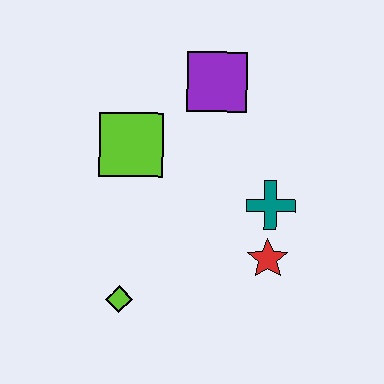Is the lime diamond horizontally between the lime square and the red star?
No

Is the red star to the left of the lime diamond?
No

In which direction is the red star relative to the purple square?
The red star is below the purple square.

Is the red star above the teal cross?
No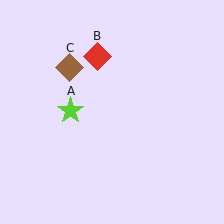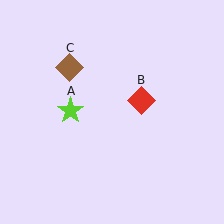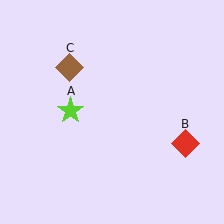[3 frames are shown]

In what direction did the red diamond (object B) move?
The red diamond (object B) moved down and to the right.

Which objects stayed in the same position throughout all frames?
Lime star (object A) and brown diamond (object C) remained stationary.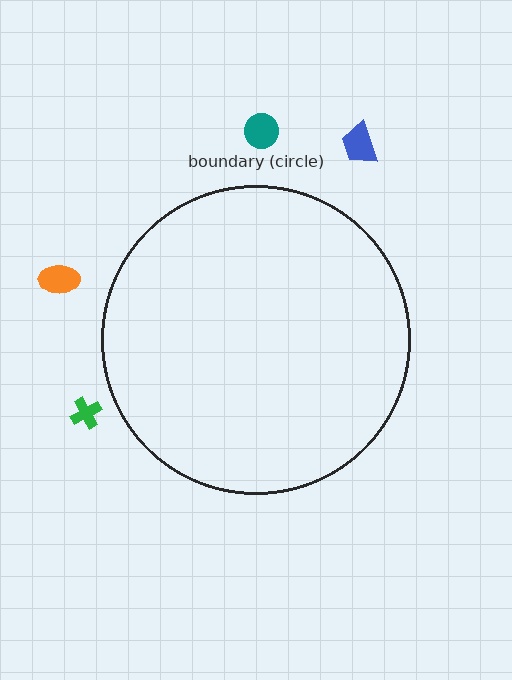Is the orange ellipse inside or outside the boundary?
Outside.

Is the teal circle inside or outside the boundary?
Outside.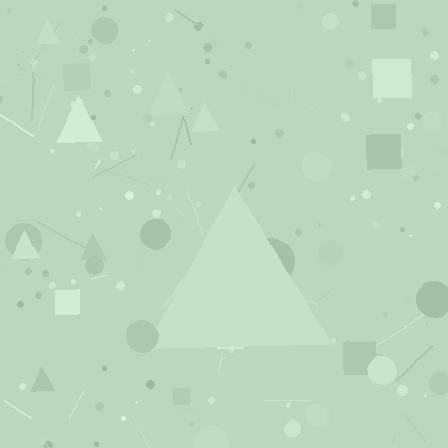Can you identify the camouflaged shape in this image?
The camouflaged shape is a triangle.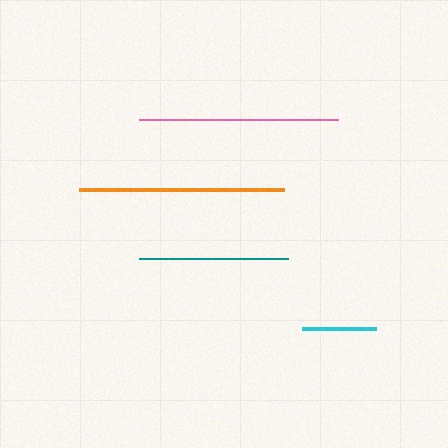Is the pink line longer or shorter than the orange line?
The orange line is longer than the pink line.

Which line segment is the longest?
The orange line is the longest at approximately 205 pixels.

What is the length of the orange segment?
The orange segment is approximately 205 pixels long.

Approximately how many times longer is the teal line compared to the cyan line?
The teal line is approximately 2.0 times the length of the cyan line.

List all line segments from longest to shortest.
From longest to shortest: orange, pink, teal, cyan.